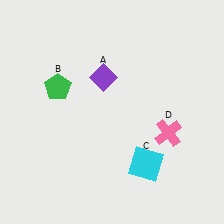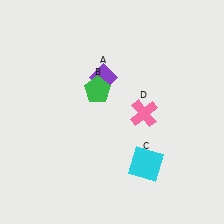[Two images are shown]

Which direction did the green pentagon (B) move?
The green pentagon (B) moved right.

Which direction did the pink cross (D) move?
The pink cross (D) moved left.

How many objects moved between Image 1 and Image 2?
2 objects moved between the two images.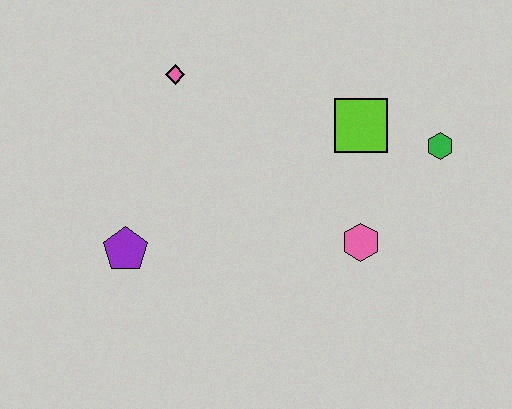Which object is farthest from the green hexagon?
The purple pentagon is farthest from the green hexagon.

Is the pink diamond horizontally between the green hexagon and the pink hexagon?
No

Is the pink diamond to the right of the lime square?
No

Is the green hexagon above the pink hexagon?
Yes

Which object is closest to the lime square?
The green hexagon is closest to the lime square.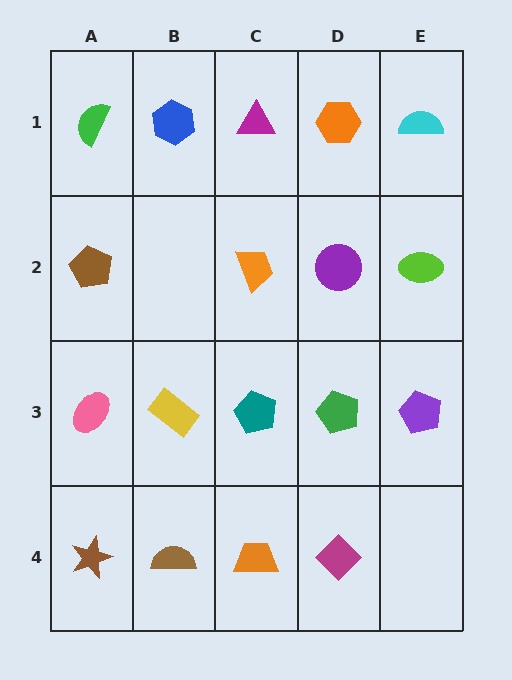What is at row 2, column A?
A brown pentagon.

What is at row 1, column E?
A cyan semicircle.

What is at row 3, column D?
A green pentagon.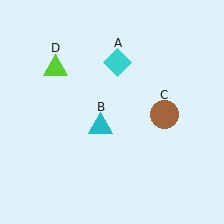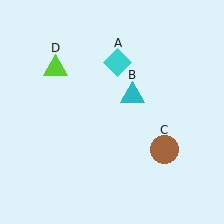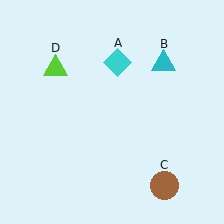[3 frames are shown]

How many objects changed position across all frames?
2 objects changed position: cyan triangle (object B), brown circle (object C).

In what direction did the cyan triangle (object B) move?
The cyan triangle (object B) moved up and to the right.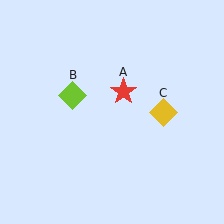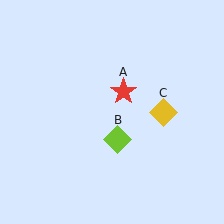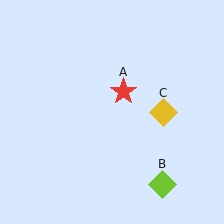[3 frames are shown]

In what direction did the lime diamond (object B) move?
The lime diamond (object B) moved down and to the right.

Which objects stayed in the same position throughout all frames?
Red star (object A) and yellow diamond (object C) remained stationary.